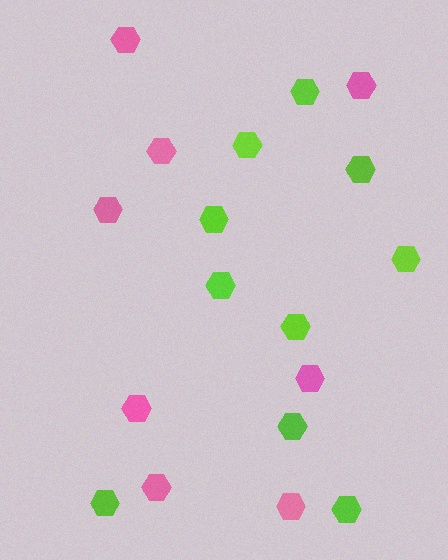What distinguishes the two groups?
There are 2 groups: one group of pink hexagons (8) and one group of lime hexagons (10).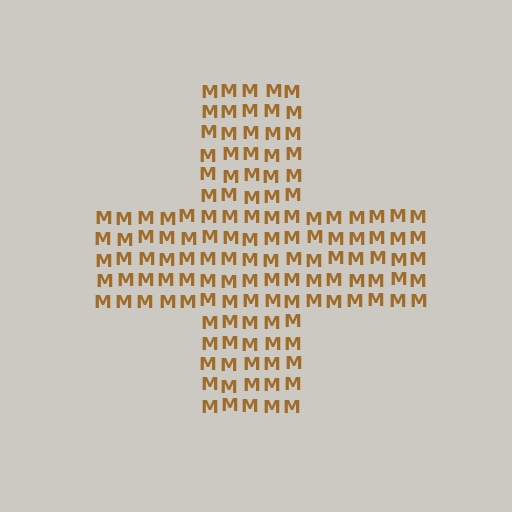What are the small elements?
The small elements are letter M's.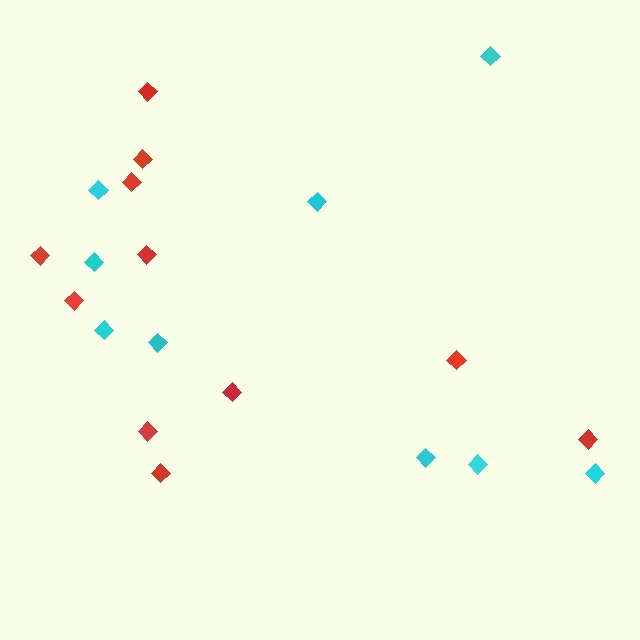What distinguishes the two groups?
There are 2 groups: one group of cyan diamonds (9) and one group of red diamonds (11).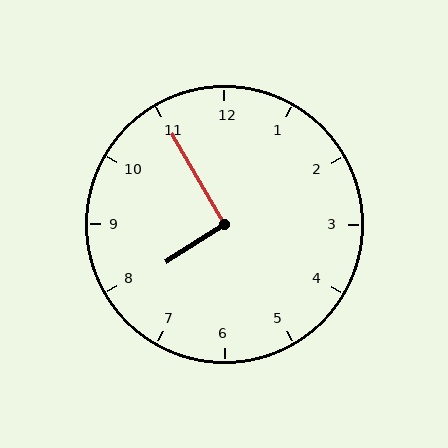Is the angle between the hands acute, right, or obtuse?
It is right.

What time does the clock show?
7:55.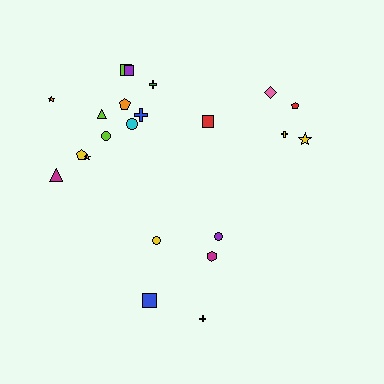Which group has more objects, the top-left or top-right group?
The top-left group.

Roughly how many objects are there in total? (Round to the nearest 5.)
Roughly 20 objects in total.